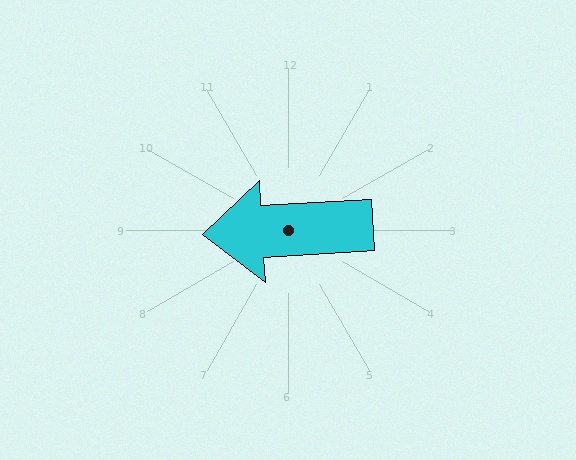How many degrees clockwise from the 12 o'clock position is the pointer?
Approximately 267 degrees.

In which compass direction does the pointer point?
West.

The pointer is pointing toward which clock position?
Roughly 9 o'clock.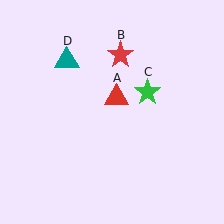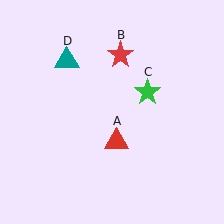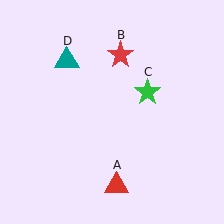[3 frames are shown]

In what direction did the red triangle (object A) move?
The red triangle (object A) moved down.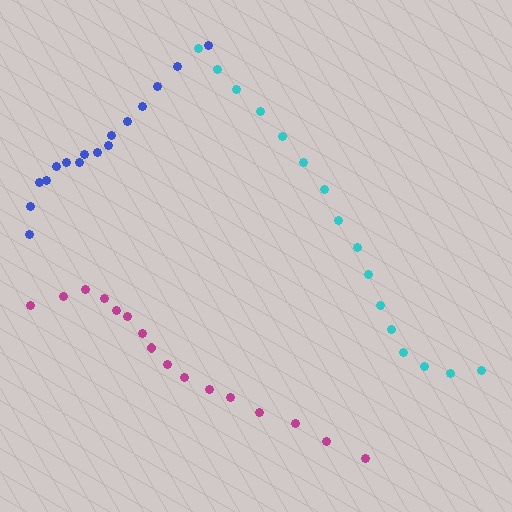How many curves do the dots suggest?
There are 3 distinct paths.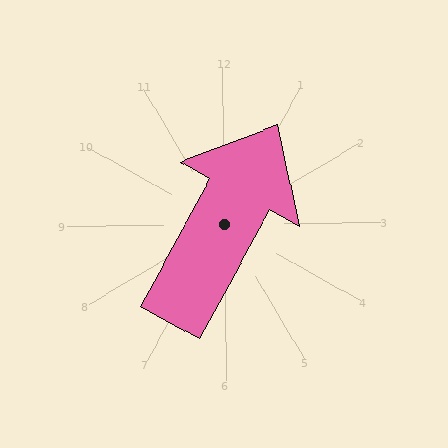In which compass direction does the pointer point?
Northeast.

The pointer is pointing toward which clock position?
Roughly 1 o'clock.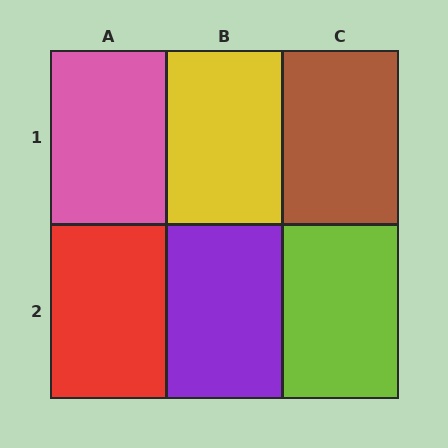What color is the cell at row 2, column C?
Lime.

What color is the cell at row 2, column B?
Purple.